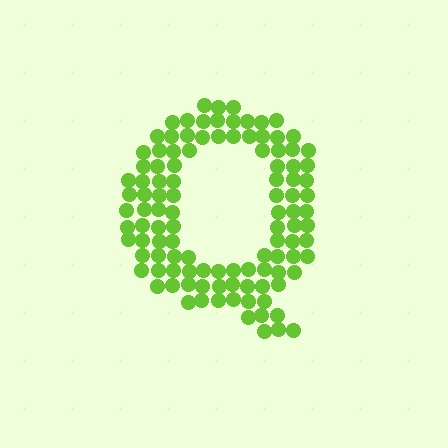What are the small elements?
The small elements are circles.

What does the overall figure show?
The overall figure shows the letter Q.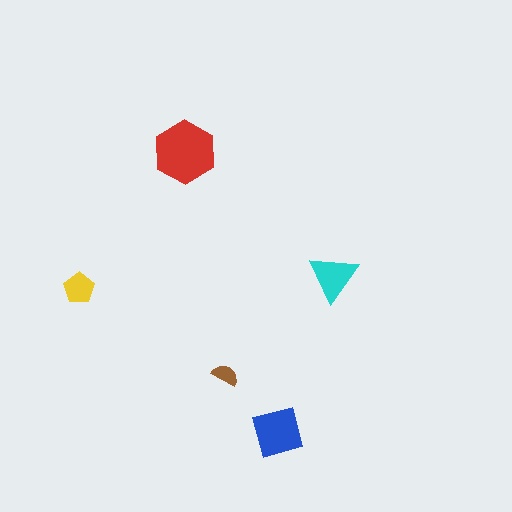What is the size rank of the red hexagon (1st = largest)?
1st.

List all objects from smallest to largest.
The brown semicircle, the yellow pentagon, the cyan triangle, the blue diamond, the red hexagon.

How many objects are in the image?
There are 5 objects in the image.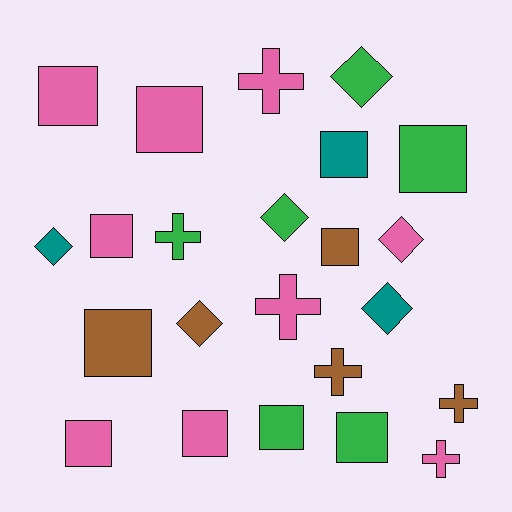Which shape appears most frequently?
Square, with 11 objects.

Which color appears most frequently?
Pink, with 9 objects.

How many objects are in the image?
There are 23 objects.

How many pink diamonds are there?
There is 1 pink diamond.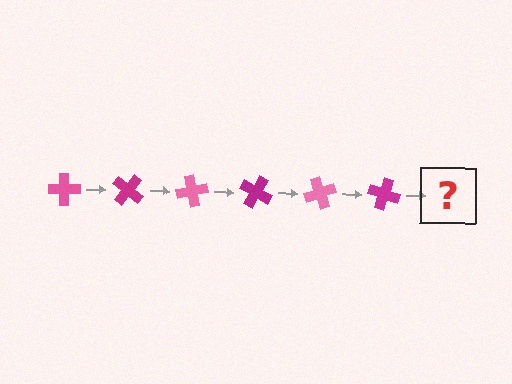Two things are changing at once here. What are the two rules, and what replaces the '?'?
The two rules are that it rotates 40 degrees each step and the color cycles through pink and magenta. The '?' should be a pink cross, rotated 240 degrees from the start.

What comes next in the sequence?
The next element should be a pink cross, rotated 240 degrees from the start.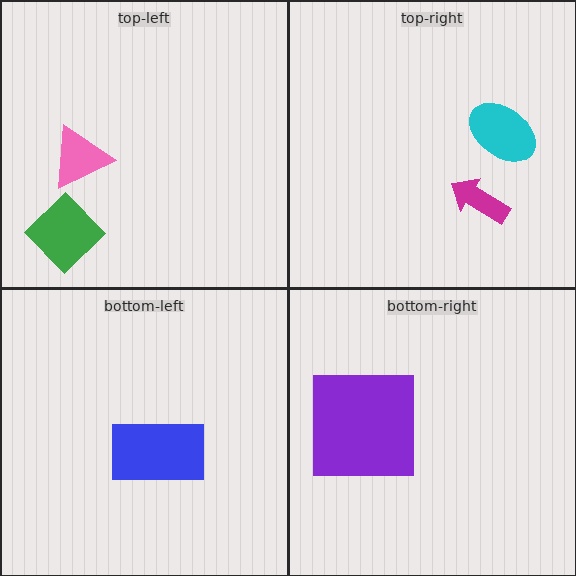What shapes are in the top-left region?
The green diamond, the pink triangle.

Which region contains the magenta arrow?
The top-right region.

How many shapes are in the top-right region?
2.